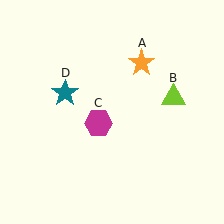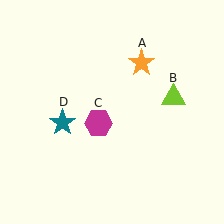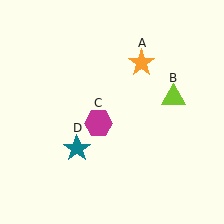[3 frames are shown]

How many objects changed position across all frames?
1 object changed position: teal star (object D).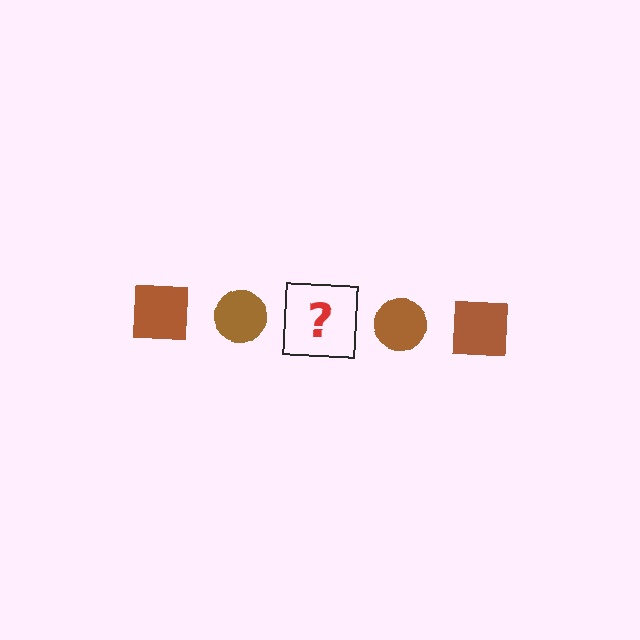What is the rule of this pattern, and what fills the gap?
The rule is that the pattern cycles through square, circle shapes in brown. The gap should be filled with a brown square.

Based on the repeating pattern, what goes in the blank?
The blank should be a brown square.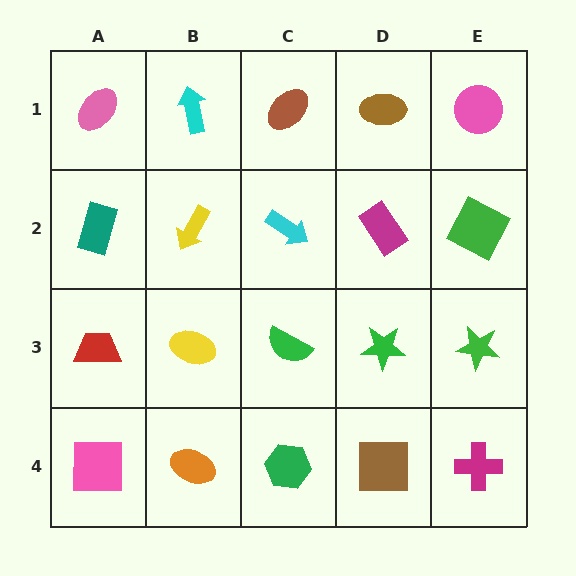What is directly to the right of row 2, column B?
A cyan arrow.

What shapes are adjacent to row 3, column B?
A yellow arrow (row 2, column B), an orange ellipse (row 4, column B), a red trapezoid (row 3, column A), a green semicircle (row 3, column C).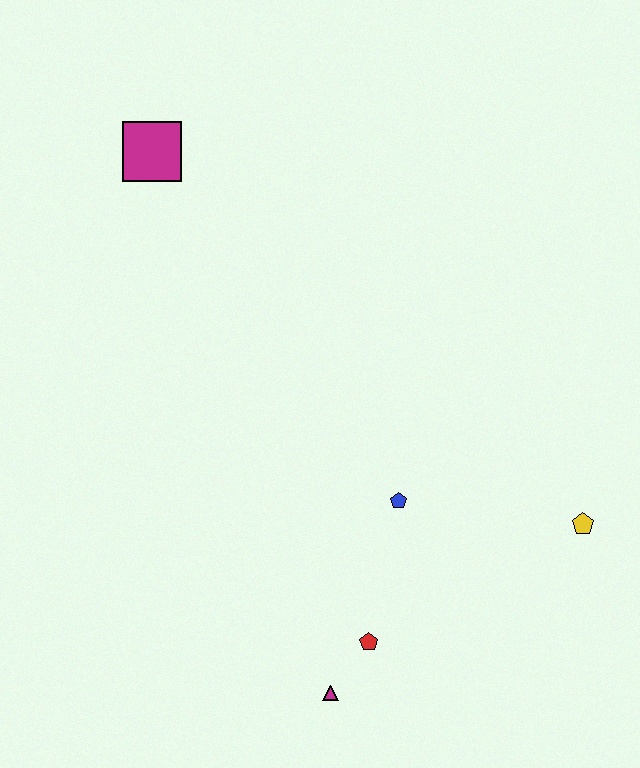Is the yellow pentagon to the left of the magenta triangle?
No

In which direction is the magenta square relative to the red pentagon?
The magenta square is above the red pentagon.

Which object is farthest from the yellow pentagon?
The magenta square is farthest from the yellow pentagon.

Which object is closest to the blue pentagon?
The red pentagon is closest to the blue pentagon.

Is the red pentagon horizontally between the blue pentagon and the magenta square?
Yes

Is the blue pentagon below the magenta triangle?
No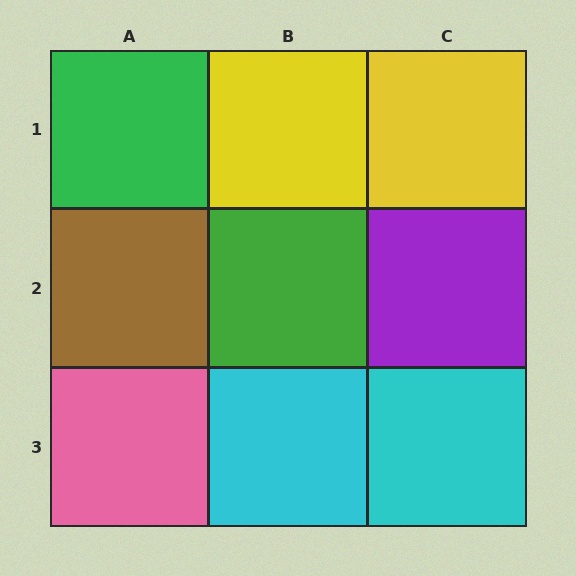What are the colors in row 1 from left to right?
Green, yellow, yellow.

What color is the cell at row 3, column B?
Cyan.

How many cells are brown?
1 cell is brown.